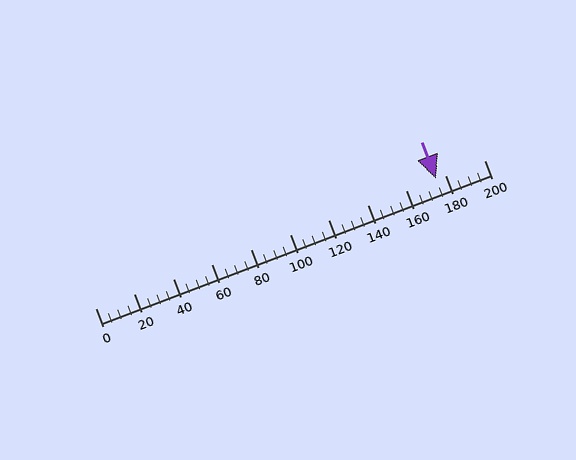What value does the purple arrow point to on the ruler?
The purple arrow points to approximately 175.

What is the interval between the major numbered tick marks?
The major tick marks are spaced 20 units apart.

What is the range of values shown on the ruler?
The ruler shows values from 0 to 200.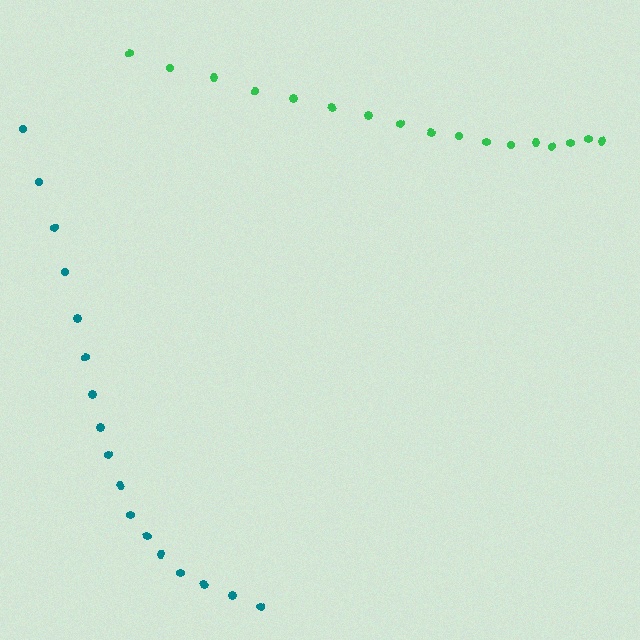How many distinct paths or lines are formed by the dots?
There are 2 distinct paths.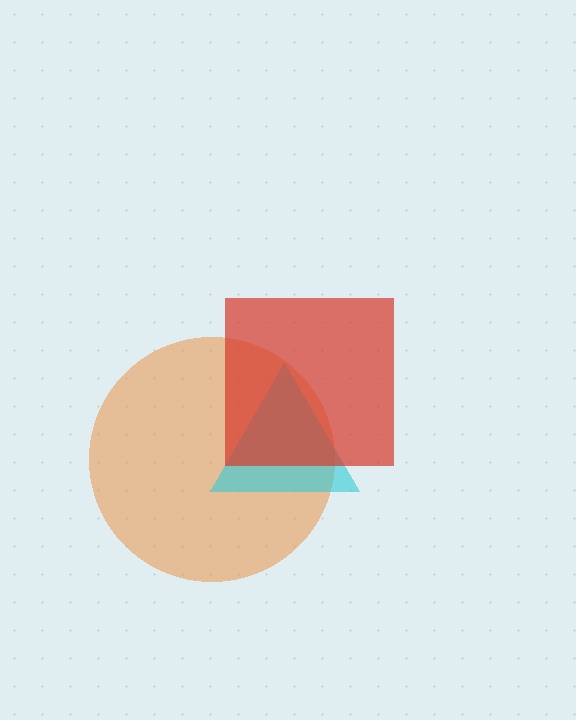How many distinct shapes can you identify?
There are 3 distinct shapes: an orange circle, a cyan triangle, a red square.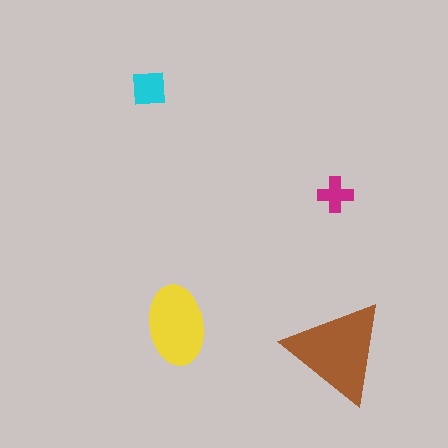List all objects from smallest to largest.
The magenta cross, the cyan square, the yellow ellipse, the brown triangle.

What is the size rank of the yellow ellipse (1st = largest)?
2nd.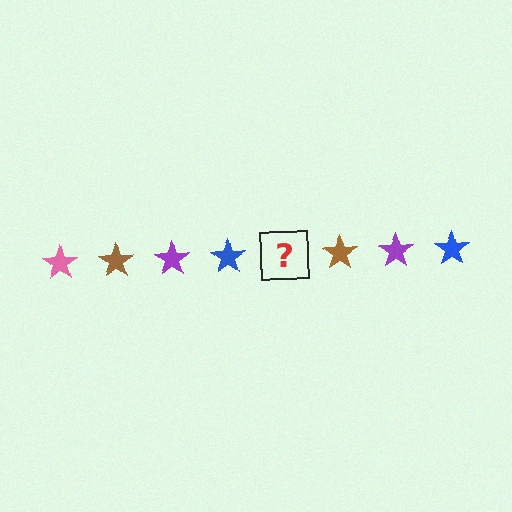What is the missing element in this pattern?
The missing element is a pink star.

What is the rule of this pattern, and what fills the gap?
The rule is that the pattern cycles through pink, brown, purple, blue stars. The gap should be filled with a pink star.